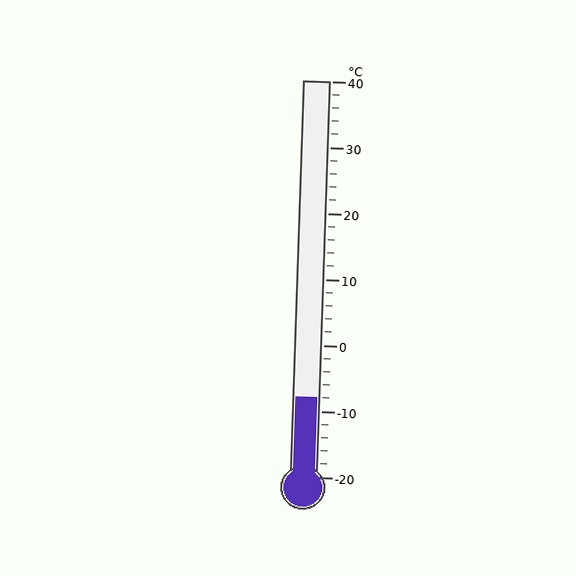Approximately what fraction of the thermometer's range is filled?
The thermometer is filled to approximately 20% of its range.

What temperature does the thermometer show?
The thermometer shows approximately -8°C.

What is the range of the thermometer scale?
The thermometer scale ranges from -20°C to 40°C.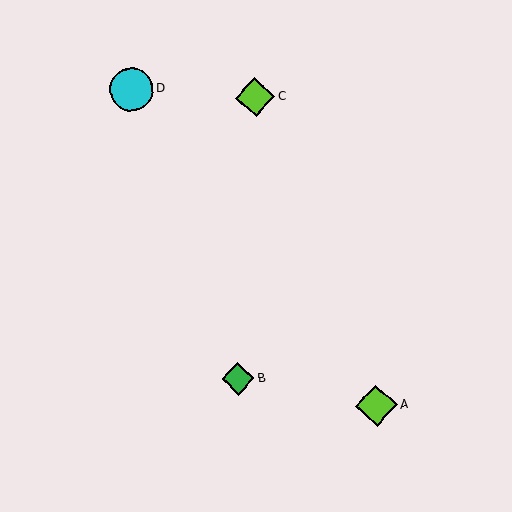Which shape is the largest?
The cyan circle (labeled D) is the largest.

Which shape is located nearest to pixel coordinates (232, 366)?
The green diamond (labeled B) at (238, 379) is nearest to that location.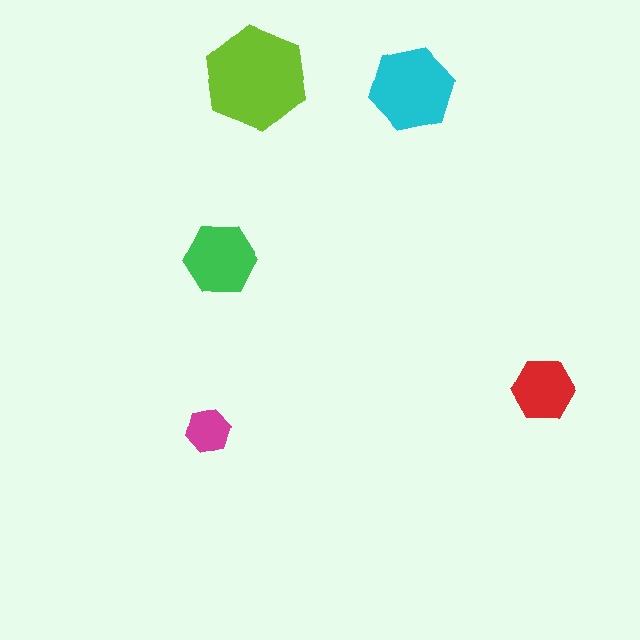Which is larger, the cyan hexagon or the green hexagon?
The cyan one.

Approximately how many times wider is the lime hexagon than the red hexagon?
About 1.5 times wider.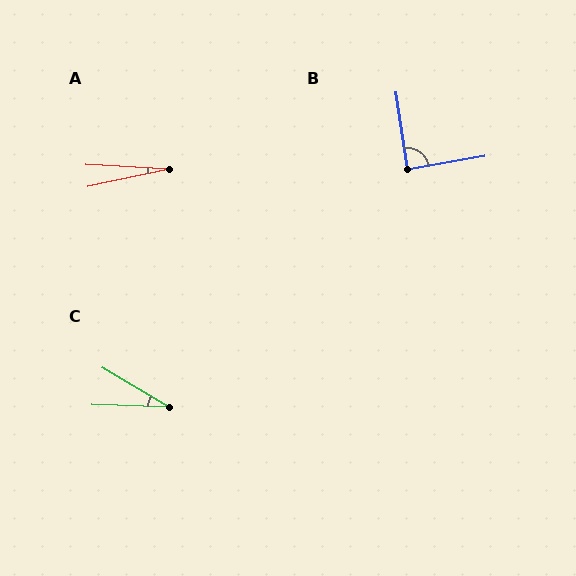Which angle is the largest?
B, at approximately 89 degrees.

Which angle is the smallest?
A, at approximately 16 degrees.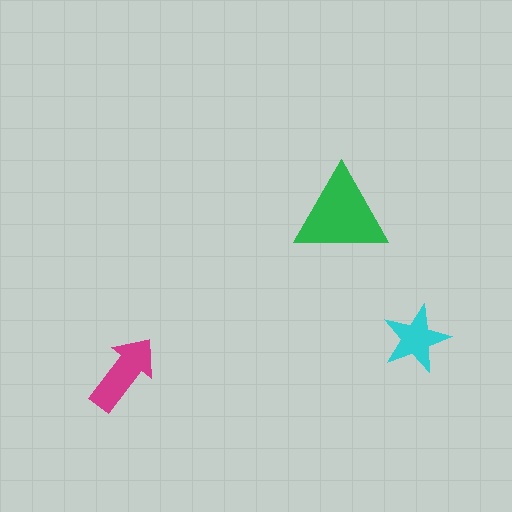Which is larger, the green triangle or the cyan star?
The green triangle.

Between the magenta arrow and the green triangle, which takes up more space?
The green triangle.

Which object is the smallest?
The cyan star.